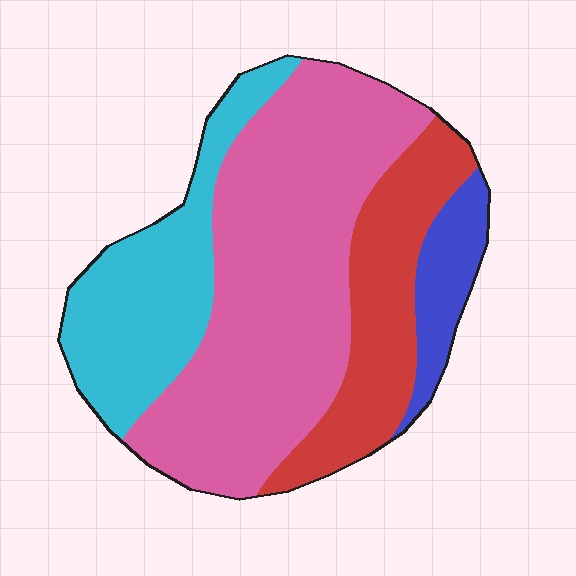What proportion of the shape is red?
Red covers 20% of the shape.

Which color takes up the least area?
Blue, at roughly 10%.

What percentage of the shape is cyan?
Cyan takes up about one fifth (1/5) of the shape.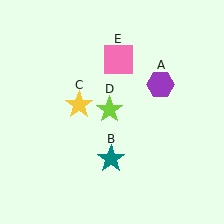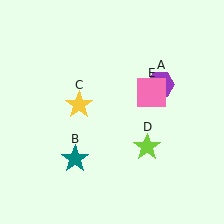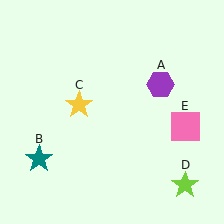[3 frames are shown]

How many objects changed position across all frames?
3 objects changed position: teal star (object B), lime star (object D), pink square (object E).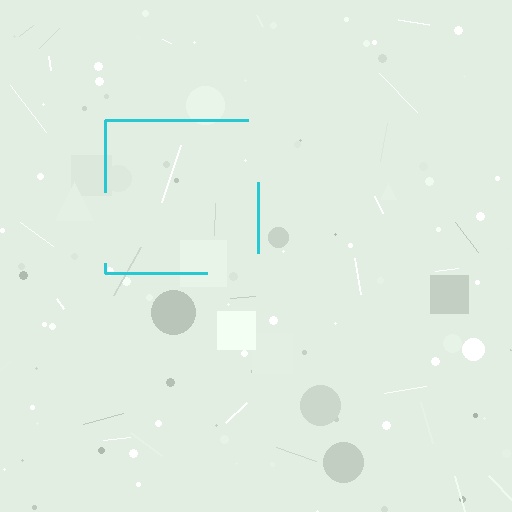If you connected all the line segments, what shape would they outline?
They would outline a square.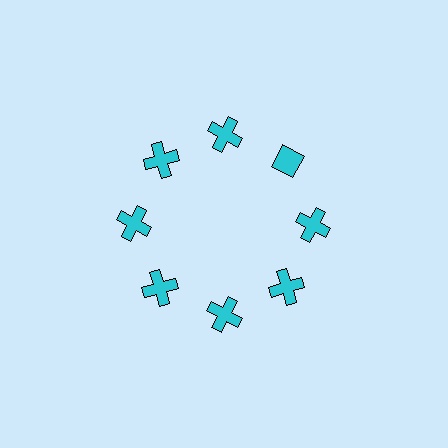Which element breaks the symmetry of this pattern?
The cyan diamond at roughly the 2 o'clock position breaks the symmetry. All other shapes are cyan crosses.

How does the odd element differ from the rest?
It has a different shape: diamond instead of cross.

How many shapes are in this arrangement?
There are 8 shapes arranged in a ring pattern.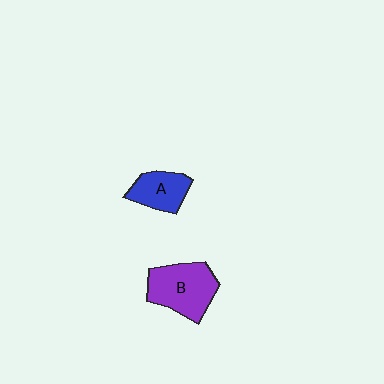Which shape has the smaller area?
Shape A (blue).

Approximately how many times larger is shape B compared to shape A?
Approximately 1.5 times.